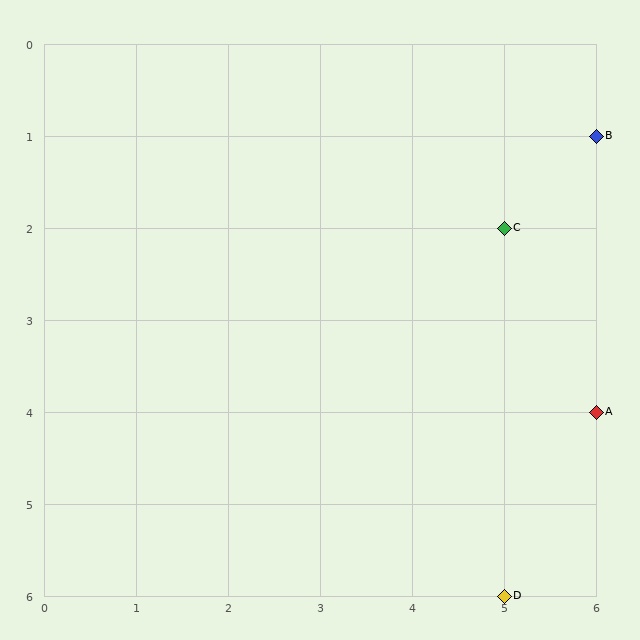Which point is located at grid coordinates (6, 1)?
Point B is at (6, 1).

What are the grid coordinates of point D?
Point D is at grid coordinates (5, 6).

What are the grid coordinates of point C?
Point C is at grid coordinates (5, 2).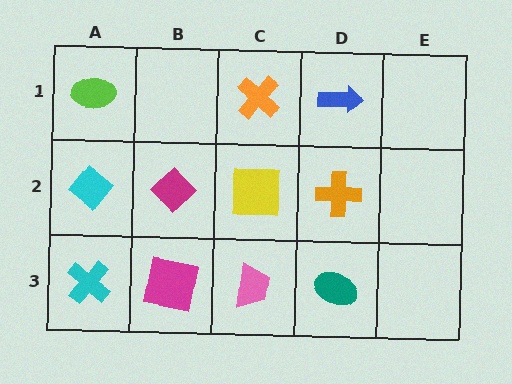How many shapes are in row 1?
3 shapes.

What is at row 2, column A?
A cyan diamond.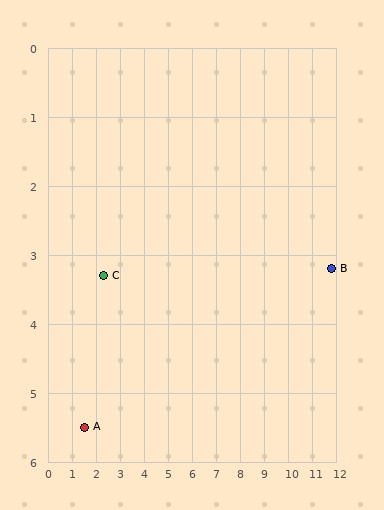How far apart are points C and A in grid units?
Points C and A are about 2.3 grid units apart.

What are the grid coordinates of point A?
Point A is at approximately (1.5, 5.5).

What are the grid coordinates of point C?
Point C is at approximately (2.3, 3.3).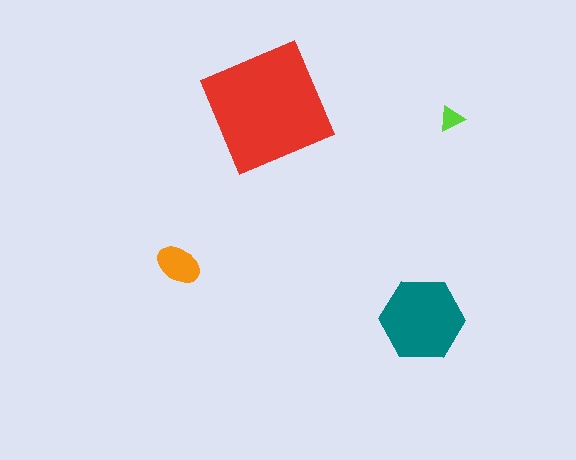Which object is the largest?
The red square.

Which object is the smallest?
The lime triangle.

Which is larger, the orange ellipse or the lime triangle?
The orange ellipse.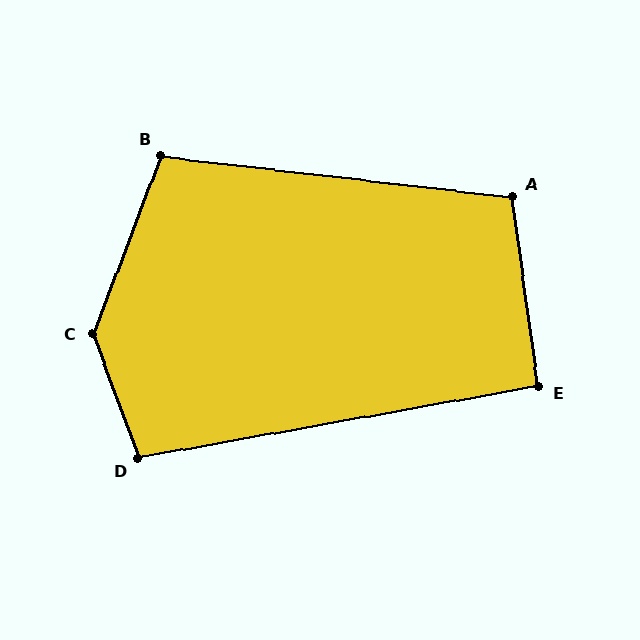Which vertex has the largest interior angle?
C, at approximately 138 degrees.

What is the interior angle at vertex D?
Approximately 100 degrees (obtuse).